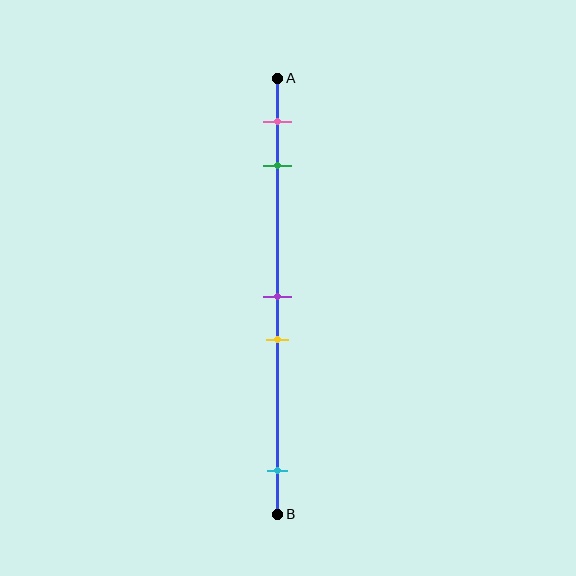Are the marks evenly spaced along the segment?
No, the marks are not evenly spaced.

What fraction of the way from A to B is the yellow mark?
The yellow mark is approximately 60% (0.6) of the way from A to B.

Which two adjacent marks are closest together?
The purple and yellow marks are the closest adjacent pair.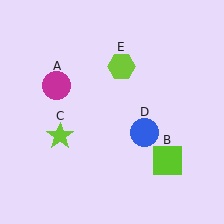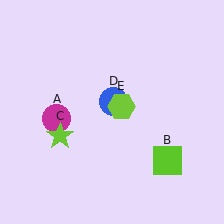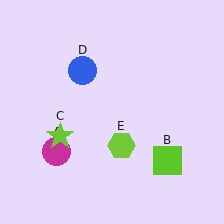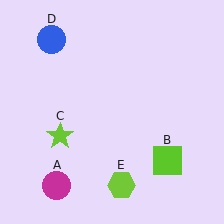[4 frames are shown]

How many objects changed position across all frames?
3 objects changed position: magenta circle (object A), blue circle (object D), lime hexagon (object E).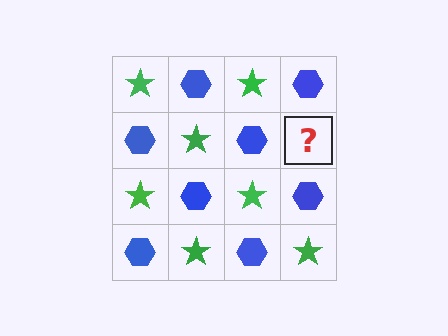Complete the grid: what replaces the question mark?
The question mark should be replaced with a green star.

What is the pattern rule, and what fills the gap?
The rule is that it alternates green star and blue hexagon in a checkerboard pattern. The gap should be filled with a green star.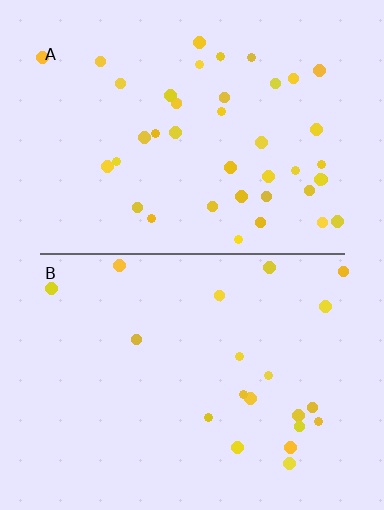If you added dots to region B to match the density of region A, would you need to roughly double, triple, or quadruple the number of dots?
Approximately double.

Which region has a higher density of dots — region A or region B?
A (the top).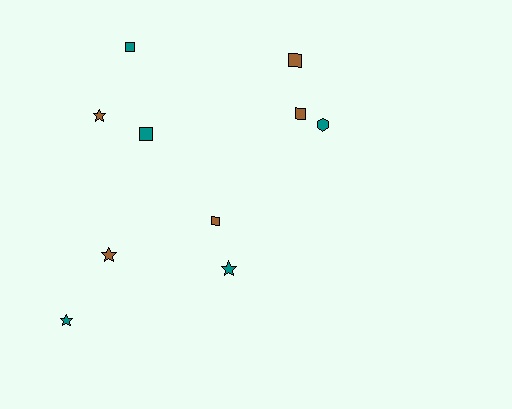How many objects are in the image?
There are 10 objects.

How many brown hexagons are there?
There are no brown hexagons.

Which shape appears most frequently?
Square, with 5 objects.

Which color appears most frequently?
Brown, with 5 objects.